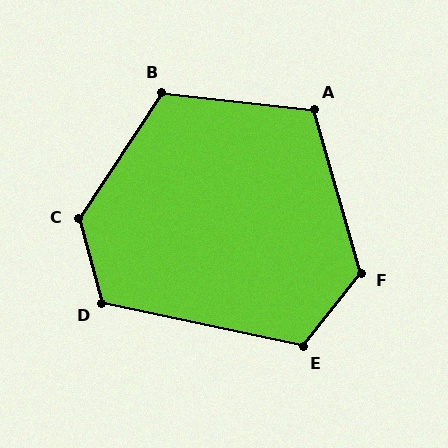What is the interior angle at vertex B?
Approximately 117 degrees (obtuse).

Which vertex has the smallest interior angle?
A, at approximately 112 degrees.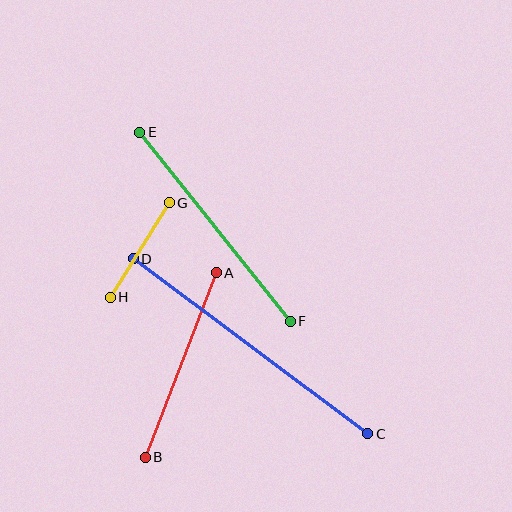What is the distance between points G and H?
The distance is approximately 111 pixels.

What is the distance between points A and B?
The distance is approximately 198 pixels.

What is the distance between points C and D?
The distance is approximately 292 pixels.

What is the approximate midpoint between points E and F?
The midpoint is at approximately (215, 227) pixels.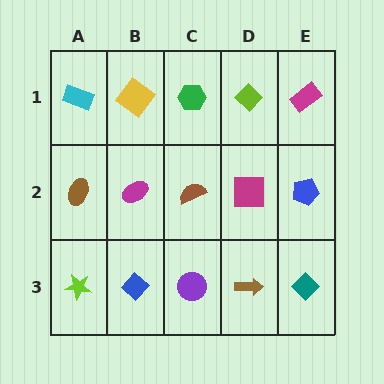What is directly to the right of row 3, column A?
A blue diamond.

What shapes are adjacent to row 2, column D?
A lime diamond (row 1, column D), a brown arrow (row 3, column D), a brown semicircle (row 2, column C), a blue pentagon (row 2, column E).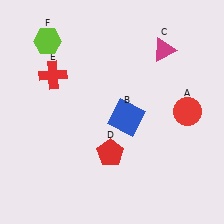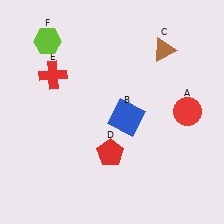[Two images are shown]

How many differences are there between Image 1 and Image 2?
There is 1 difference between the two images.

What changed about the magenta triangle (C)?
In Image 1, C is magenta. In Image 2, it changed to brown.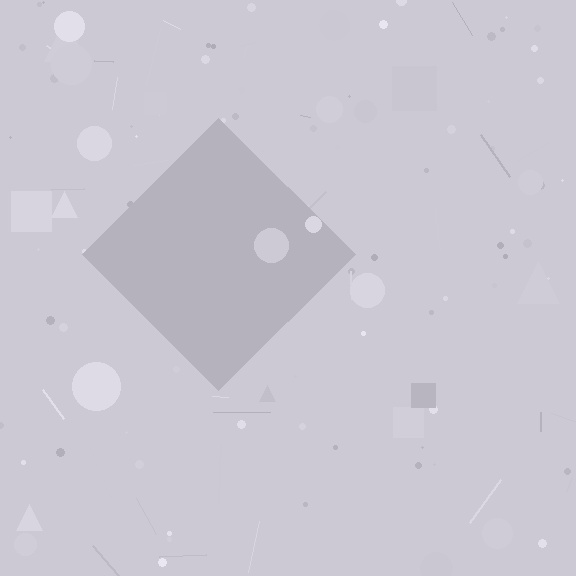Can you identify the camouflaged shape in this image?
The camouflaged shape is a diamond.